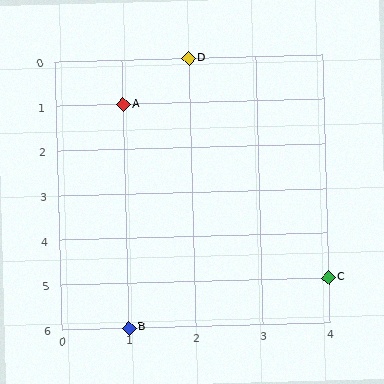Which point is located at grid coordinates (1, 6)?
Point B is at (1, 6).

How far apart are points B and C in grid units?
Points B and C are 3 columns and 1 row apart (about 3.2 grid units diagonally).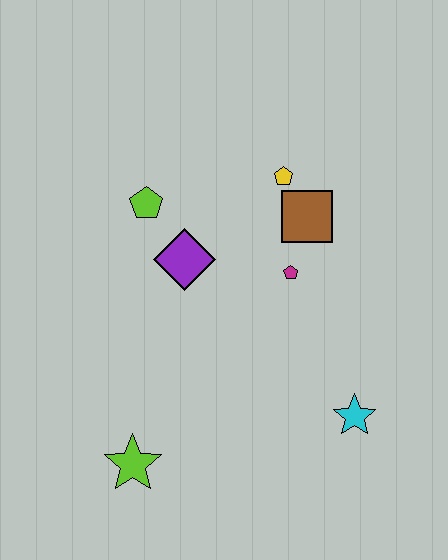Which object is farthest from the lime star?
The yellow pentagon is farthest from the lime star.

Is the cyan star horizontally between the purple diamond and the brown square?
No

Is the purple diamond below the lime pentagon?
Yes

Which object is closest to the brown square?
The yellow pentagon is closest to the brown square.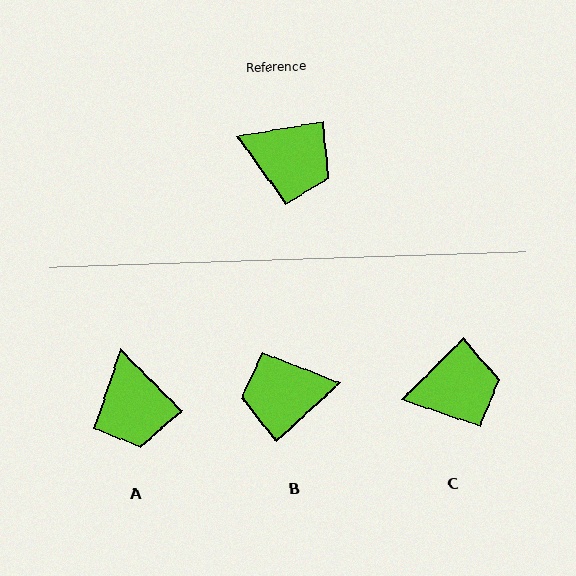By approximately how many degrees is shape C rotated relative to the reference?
Approximately 35 degrees counter-clockwise.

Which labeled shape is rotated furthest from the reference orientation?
B, about 147 degrees away.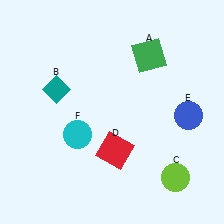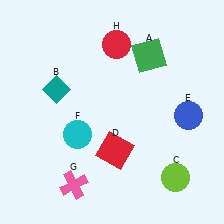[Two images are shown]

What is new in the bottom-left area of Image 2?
A pink cross (G) was added in the bottom-left area of Image 2.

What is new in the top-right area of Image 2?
A red circle (H) was added in the top-right area of Image 2.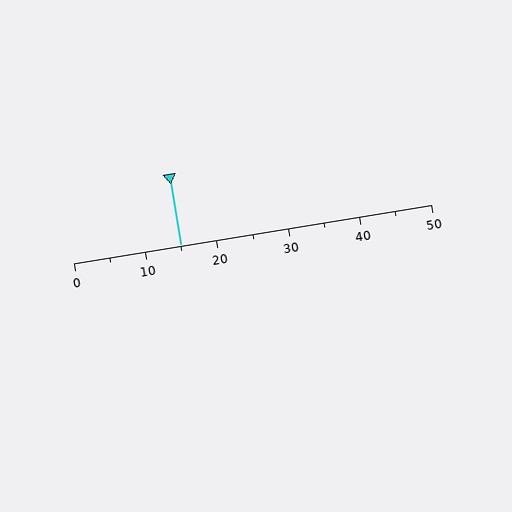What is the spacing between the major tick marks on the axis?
The major ticks are spaced 10 apart.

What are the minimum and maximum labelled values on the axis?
The axis runs from 0 to 50.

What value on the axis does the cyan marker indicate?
The marker indicates approximately 15.